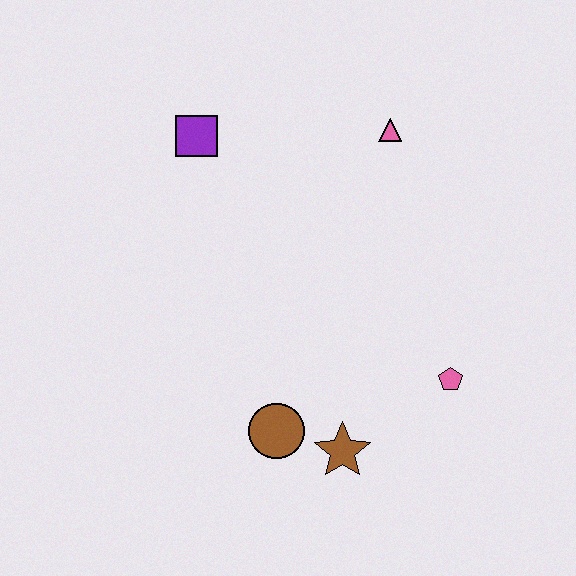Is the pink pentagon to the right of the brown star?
Yes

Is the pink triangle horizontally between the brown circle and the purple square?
No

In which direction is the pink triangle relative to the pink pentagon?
The pink triangle is above the pink pentagon.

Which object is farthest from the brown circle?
The pink triangle is farthest from the brown circle.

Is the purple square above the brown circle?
Yes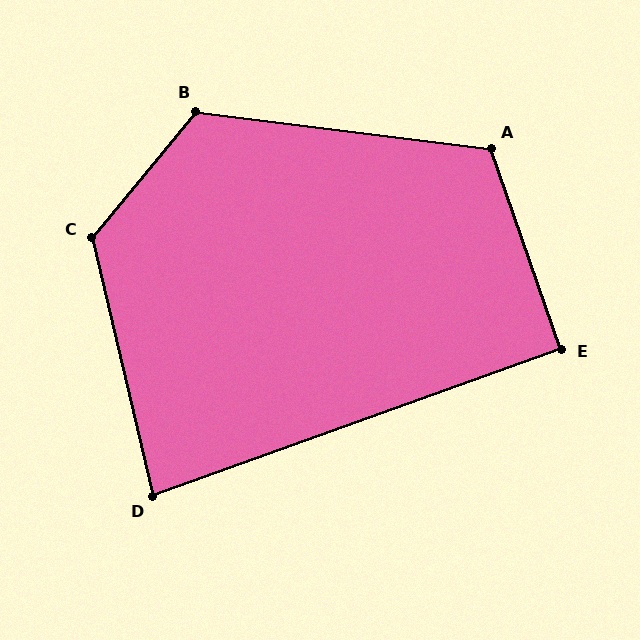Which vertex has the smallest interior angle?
D, at approximately 83 degrees.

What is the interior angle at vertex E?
Approximately 91 degrees (approximately right).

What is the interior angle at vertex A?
Approximately 116 degrees (obtuse).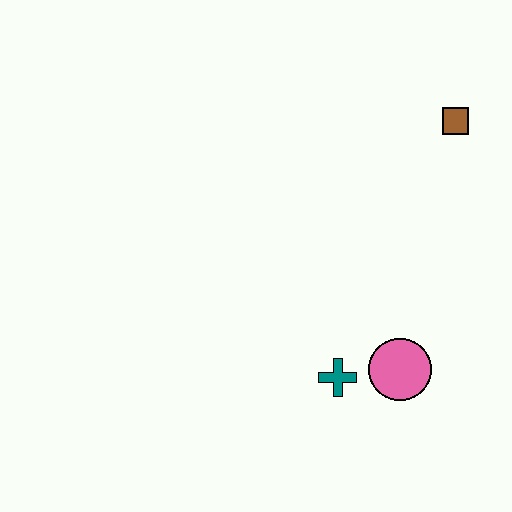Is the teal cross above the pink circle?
No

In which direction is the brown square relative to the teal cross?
The brown square is above the teal cross.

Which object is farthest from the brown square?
The teal cross is farthest from the brown square.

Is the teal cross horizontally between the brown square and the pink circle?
No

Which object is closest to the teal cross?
The pink circle is closest to the teal cross.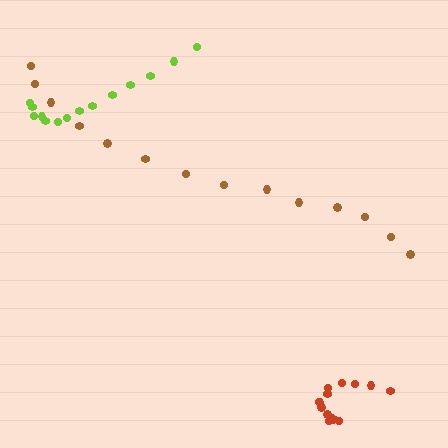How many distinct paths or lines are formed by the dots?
There are 3 distinct paths.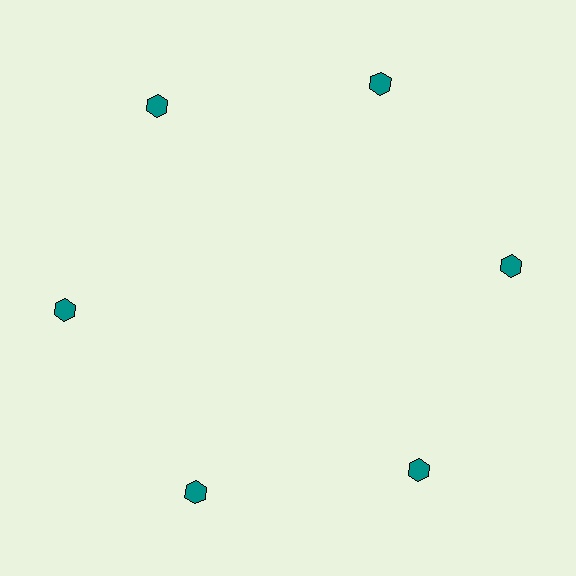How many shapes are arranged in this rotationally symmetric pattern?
There are 6 shapes, arranged in 6 groups of 1.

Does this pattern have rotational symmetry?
Yes, this pattern has 6-fold rotational symmetry. It looks the same after rotating 60 degrees around the center.